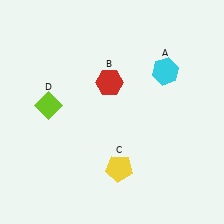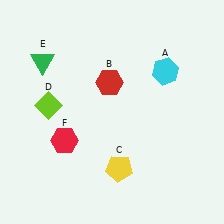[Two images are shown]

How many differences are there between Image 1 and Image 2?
There are 2 differences between the two images.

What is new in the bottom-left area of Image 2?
A red hexagon (F) was added in the bottom-left area of Image 2.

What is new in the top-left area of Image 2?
A green triangle (E) was added in the top-left area of Image 2.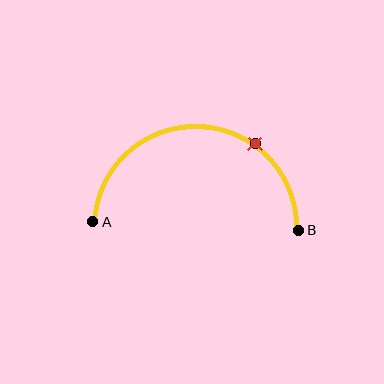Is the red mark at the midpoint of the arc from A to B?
No. The red mark lies on the arc but is closer to endpoint B. The arc midpoint would be at the point on the curve equidistant along the arc from both A and B.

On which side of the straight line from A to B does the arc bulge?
The arc bulges above the straight line connecting A and B.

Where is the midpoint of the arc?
The arc midpoint is the point on the curve farthest from the straight line joining A and B. It sits above that line.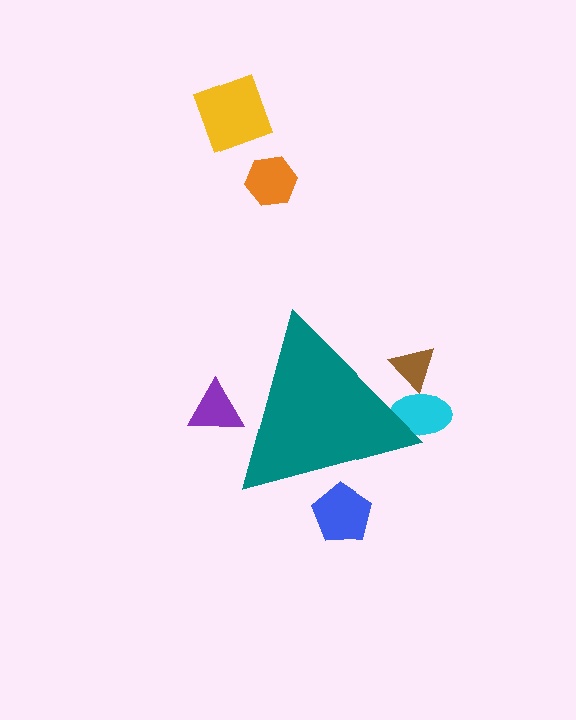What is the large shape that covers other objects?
A teal triangle.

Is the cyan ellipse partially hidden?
Yes, the cyan ellipse is partially hidden behind the teal triangle.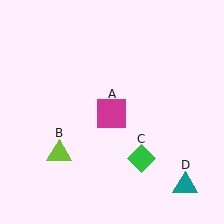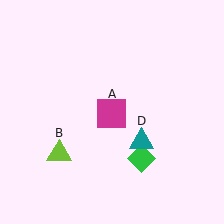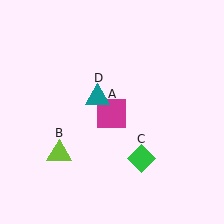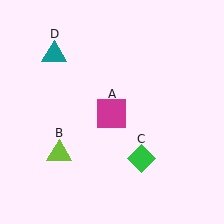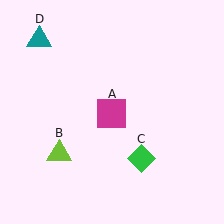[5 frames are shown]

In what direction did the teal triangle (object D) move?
The teal triangle (object D) moved up and to the left.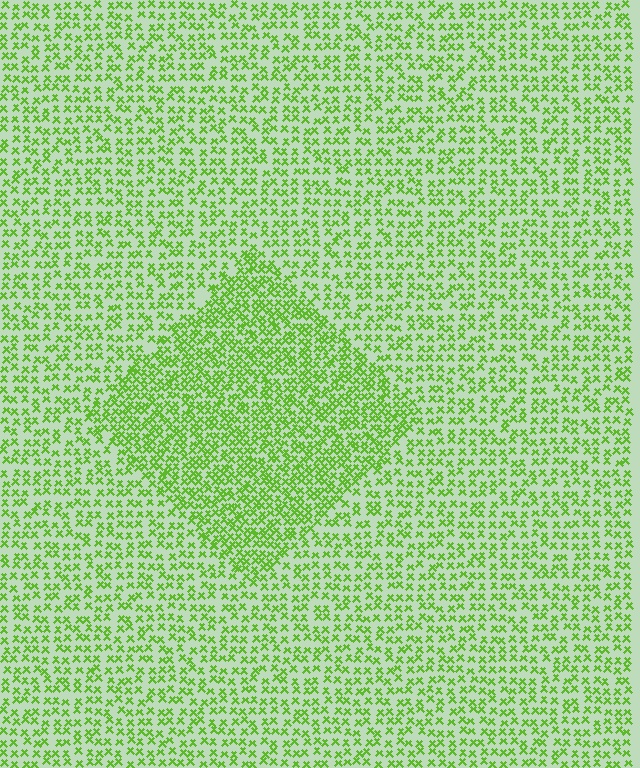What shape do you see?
I see a diamond.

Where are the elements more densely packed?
The elements are more densely packed inside the diamond boundary.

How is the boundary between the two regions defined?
The boundary is defined by a change in element density (approximately 1.8x ratio). All elements are the same color, size, and shape.